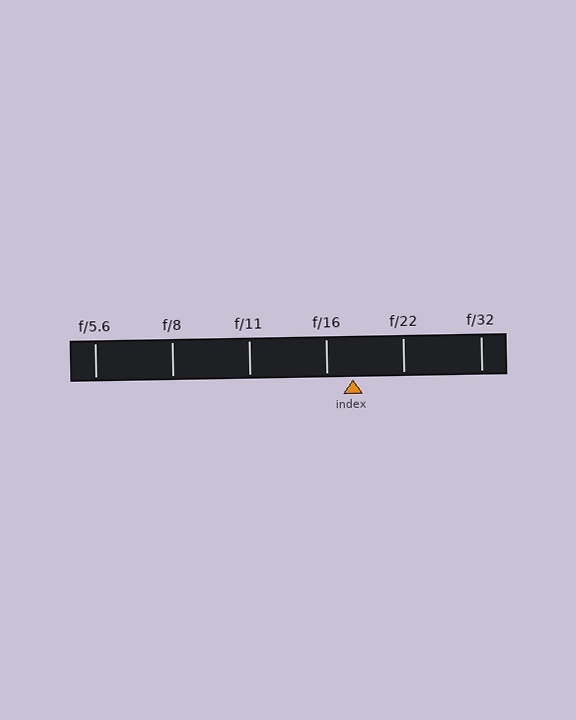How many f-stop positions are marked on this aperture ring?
There are 6 f-stop positions marked.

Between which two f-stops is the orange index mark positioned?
The index mark is between f/16 and f/22.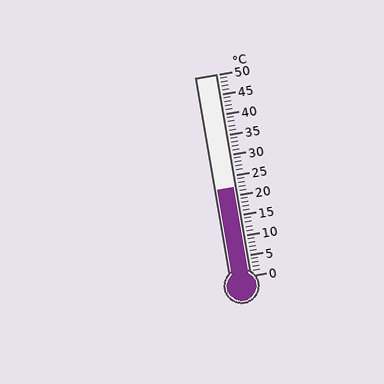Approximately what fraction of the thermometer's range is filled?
The thermometer is filled to approximately 45% of its range.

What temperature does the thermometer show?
The thermometer shows approximately 22°C.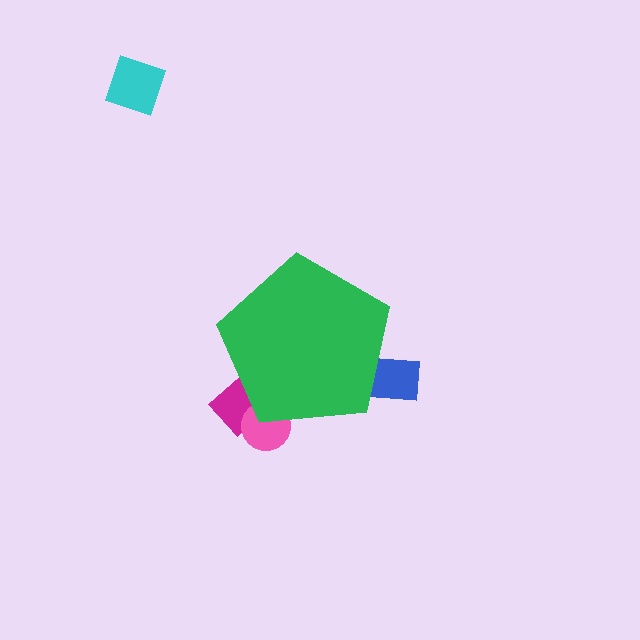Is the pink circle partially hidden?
Yes, the pink circle is partially hidden behind the green pentagon.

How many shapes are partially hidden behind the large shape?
3 shapes are partially hidden.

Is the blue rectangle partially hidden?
Yes, the blue rectangle is partially hidden behind the green pentagon.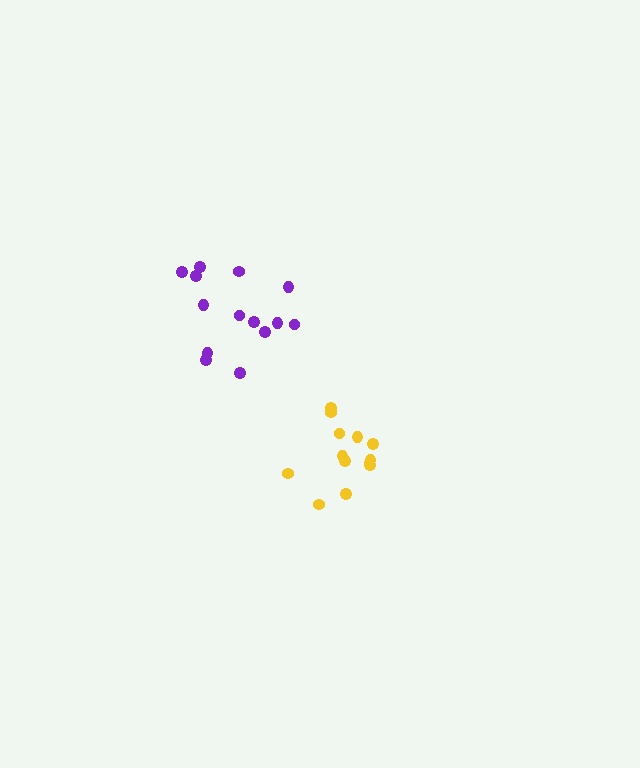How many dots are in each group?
Group 1: 13 dots, Group 2: 14 dots (27 total).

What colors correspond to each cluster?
The clusters are colored: yellow, purple.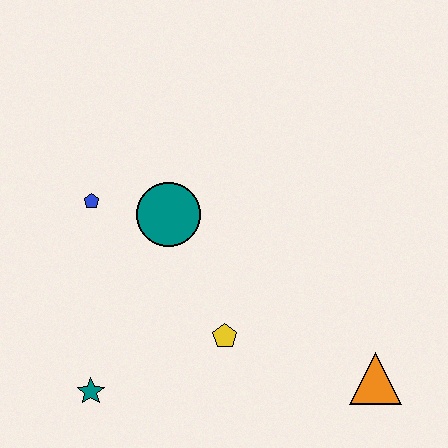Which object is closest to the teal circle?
The blue pentagon is closest to the teal circle.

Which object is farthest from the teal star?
The orange triangle is farthest from the teal star.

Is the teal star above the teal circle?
No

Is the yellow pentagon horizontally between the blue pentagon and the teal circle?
No